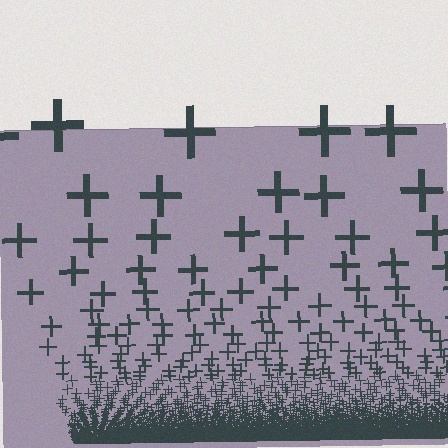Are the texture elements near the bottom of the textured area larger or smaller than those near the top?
Smaller. The gradient is inverted — elements near the bottom are smaller and denser.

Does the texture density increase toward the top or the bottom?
Density increases toward the bottom.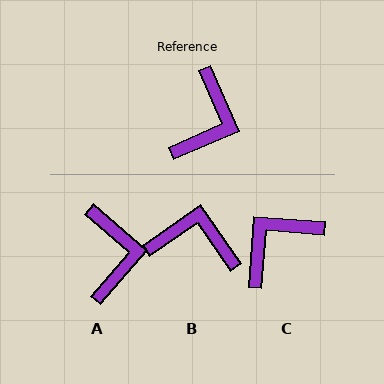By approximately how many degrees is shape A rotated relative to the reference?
Approximately 26 degrees counter-clockwise.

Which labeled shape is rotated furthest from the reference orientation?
C, about 152 degrees away.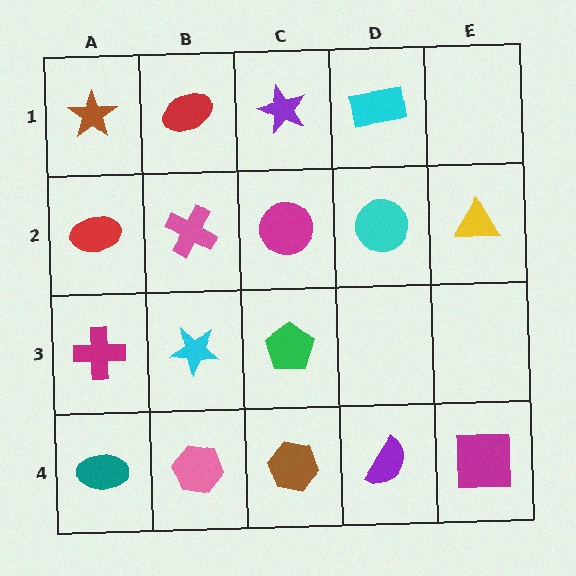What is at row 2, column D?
A cyan circle.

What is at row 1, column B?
A red ellipse.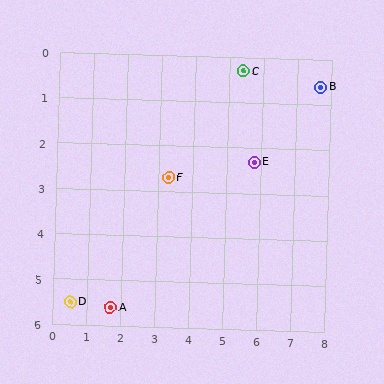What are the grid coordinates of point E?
Point E is at approximately (5.8, 2.3).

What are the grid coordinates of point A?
Point A is at approximately (1.7, 5.6).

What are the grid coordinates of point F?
Point F is at approximately (3.3, 2.7).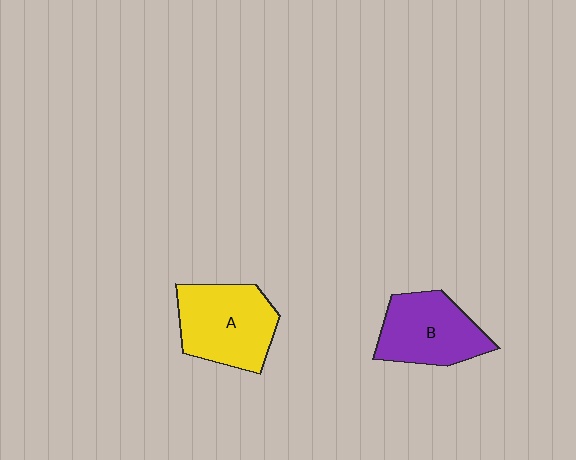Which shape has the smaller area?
Shape B (purple).